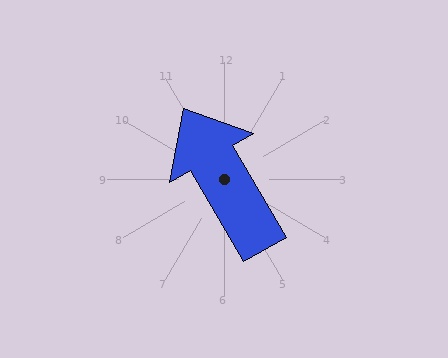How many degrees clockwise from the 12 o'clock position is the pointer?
Approximately 330 degrees.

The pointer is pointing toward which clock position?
Roughly 11 o'clock.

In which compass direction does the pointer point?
Northwest.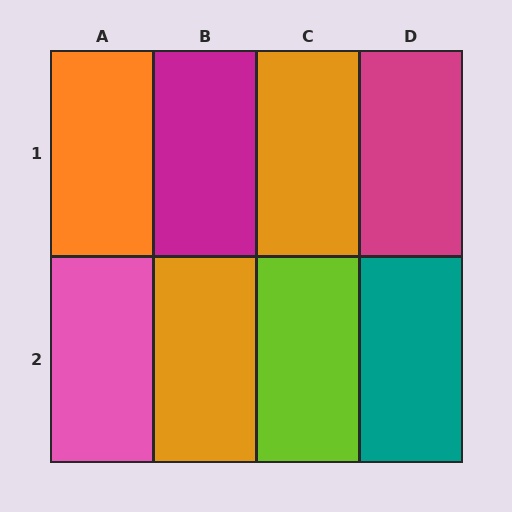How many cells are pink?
1 cell is pink.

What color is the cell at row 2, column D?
Teal.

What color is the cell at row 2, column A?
Pink.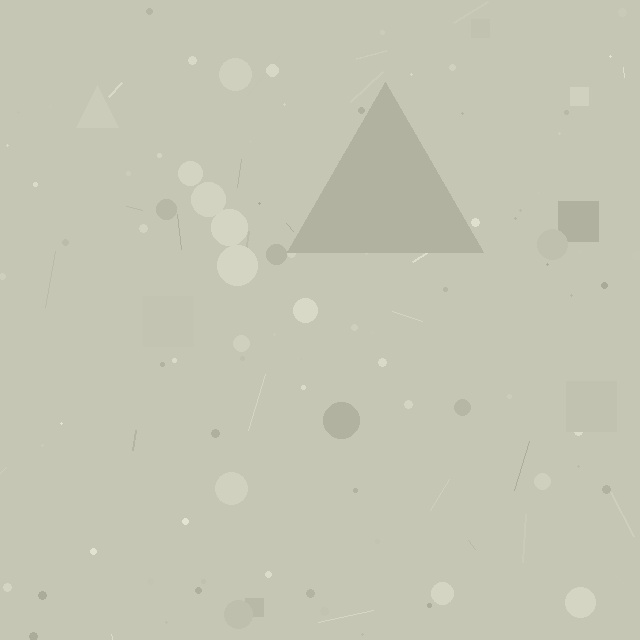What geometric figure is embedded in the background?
A triangle is embedded in the background.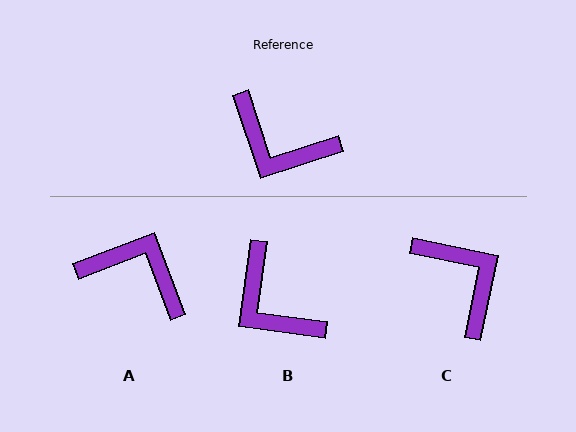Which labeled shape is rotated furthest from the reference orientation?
A, about 177 degrees away.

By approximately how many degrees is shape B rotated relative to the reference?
Approximately 26 degrees clockwise.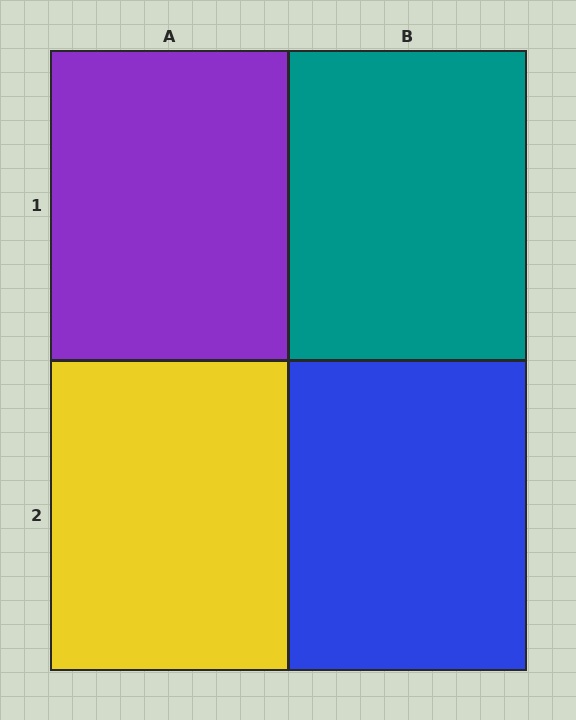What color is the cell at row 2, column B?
Blue.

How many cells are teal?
1 cell is teal.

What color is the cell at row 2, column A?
Yellow.